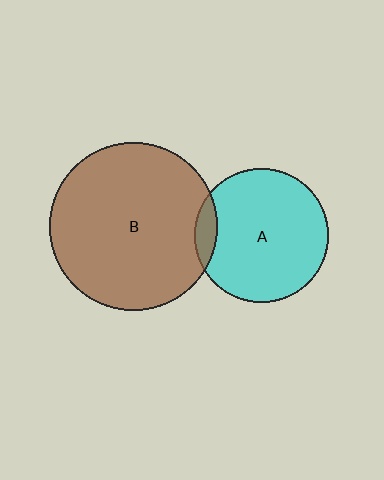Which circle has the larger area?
Circle B (brown).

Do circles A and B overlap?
Yes.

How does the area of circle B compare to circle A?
Approximately 1.6 times.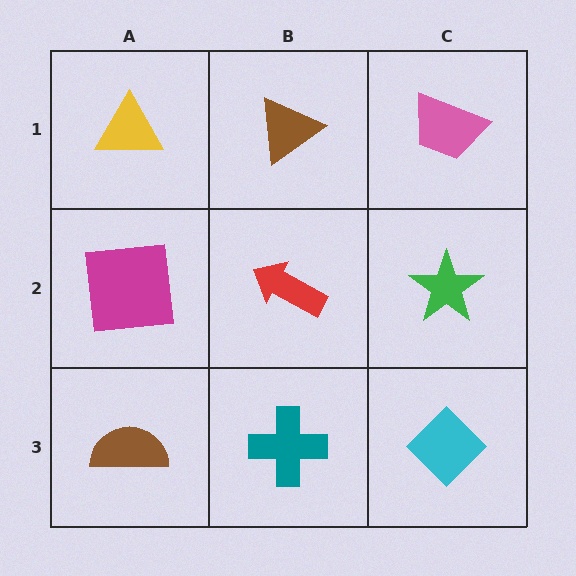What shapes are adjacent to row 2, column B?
A brown triangle (row 1, column B), a teal cross (row 3, column B), a magenta square (row 2, column A), a green star (row 2, column C).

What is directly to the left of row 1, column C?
A brown triangle.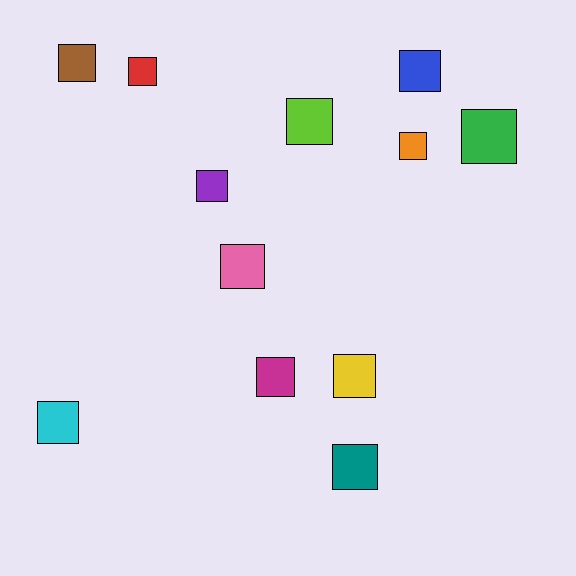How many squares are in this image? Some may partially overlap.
There are 12 squares.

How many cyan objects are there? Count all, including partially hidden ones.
There is 1 cyan object.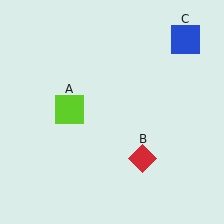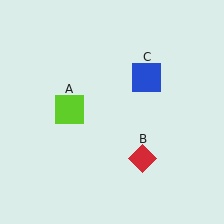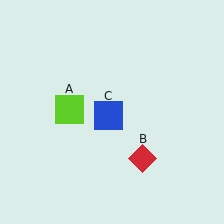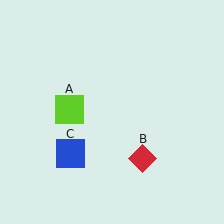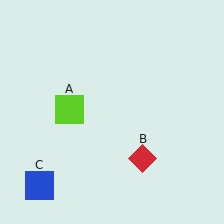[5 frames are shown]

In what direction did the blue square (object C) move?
The blue square (object C) moved down and to the left.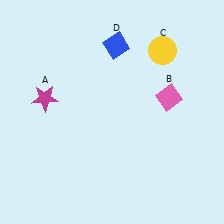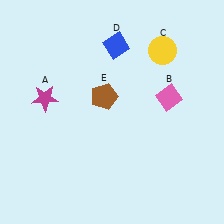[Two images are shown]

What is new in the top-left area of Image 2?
A brown pentagon (E) was added in the top-left area of Image 2.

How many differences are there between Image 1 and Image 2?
There is 1 difference between the two images.